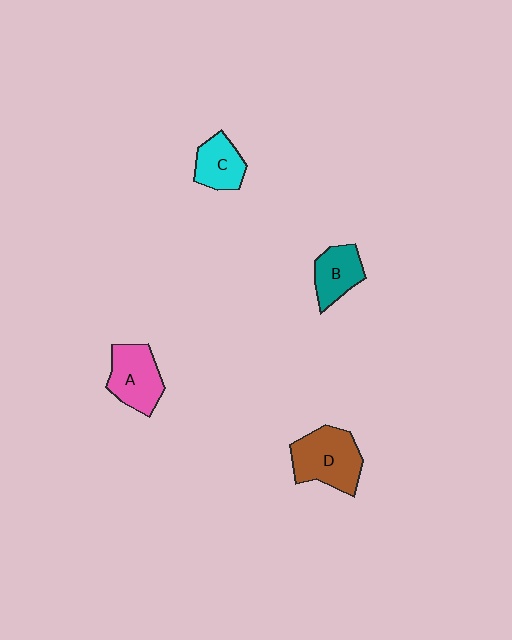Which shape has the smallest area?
Shape C (cyan).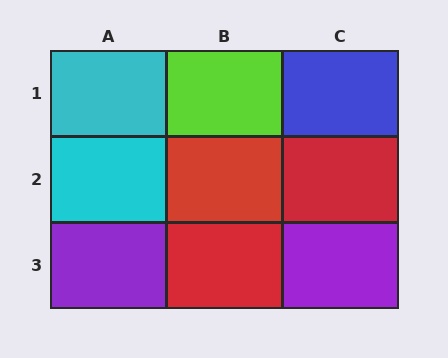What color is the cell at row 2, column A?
Cyan.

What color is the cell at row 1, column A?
Cyan.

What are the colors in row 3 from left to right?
Purple, red, purple.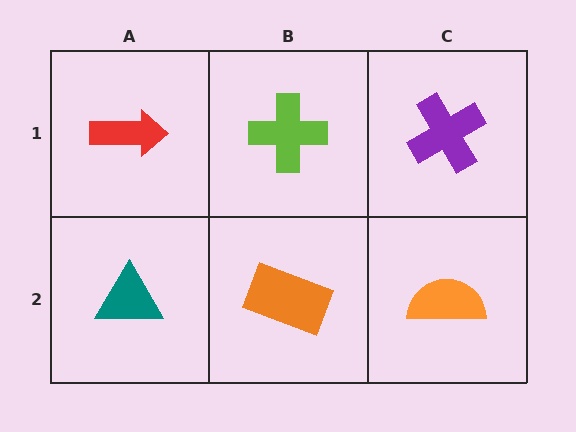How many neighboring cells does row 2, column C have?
2.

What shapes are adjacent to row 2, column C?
A purple cross (row 1, column C), an orange rectangle (row 2, column B).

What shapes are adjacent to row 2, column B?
A lime cross (row 1, column B), a teal triangle (row 2, column A), an orange semicircle (row 2, column C).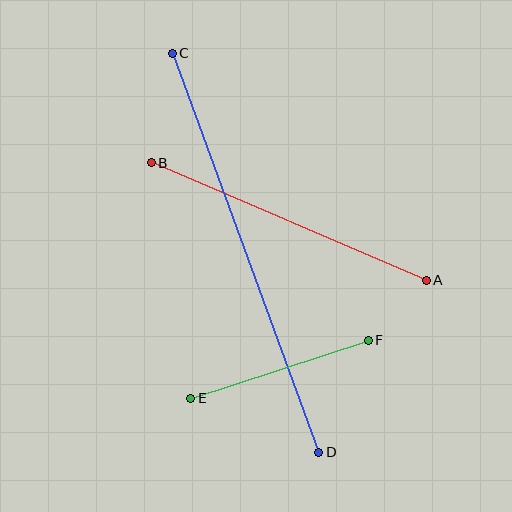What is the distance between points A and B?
The distance is approximately 299 pixels.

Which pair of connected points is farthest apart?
Points C and D are farthest apart.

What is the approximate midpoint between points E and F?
The midpoint is at approximately (279, 369) pixels.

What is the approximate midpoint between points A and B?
The midpoint is at approximately (289, 221) pixels.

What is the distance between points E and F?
The distance is approximately 187 pixels.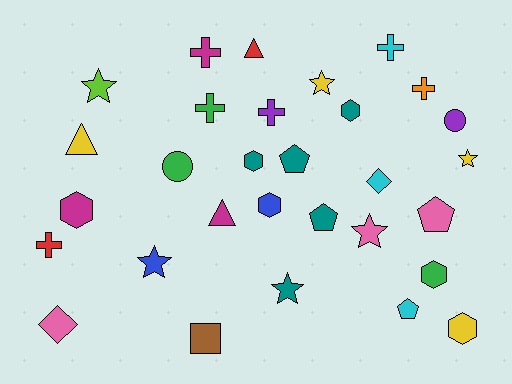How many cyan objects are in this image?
There are 3 cyan objects.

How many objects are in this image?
There are 30 objects.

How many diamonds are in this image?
There are 2 diamonds.